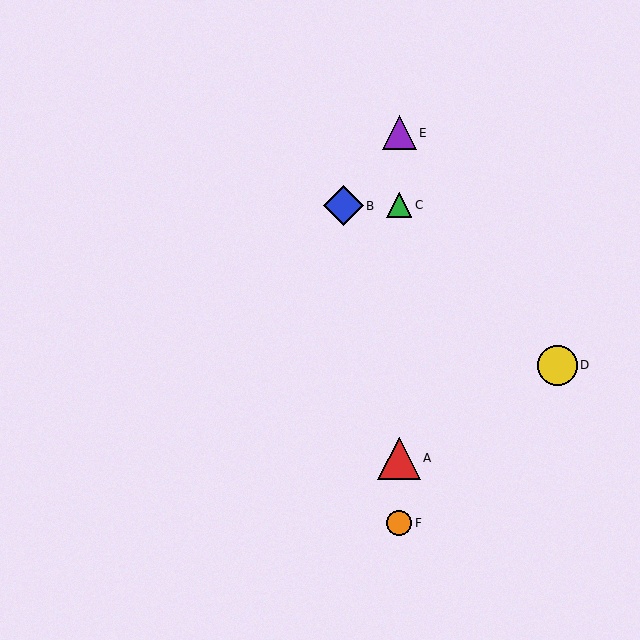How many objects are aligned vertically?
4 objects (A, C, E, F) are aligned vertically.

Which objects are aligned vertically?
Objects A, C, E, F are aligned vertically.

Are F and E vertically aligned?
Yes, both are at x≈399.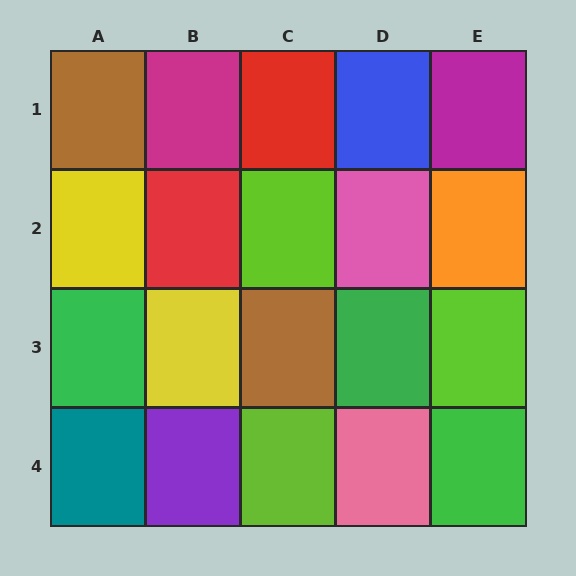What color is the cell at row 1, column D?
Blue.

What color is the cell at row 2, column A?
Yellow.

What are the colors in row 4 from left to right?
Teal, purple, lime, pink, green.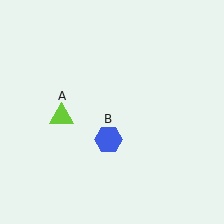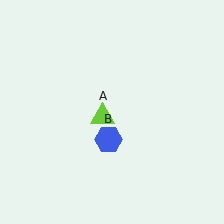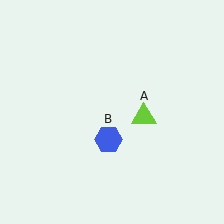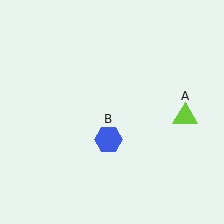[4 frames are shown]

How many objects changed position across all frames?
1 object changed position: lime triangle (object A).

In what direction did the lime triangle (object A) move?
The lime triangle (object A) moved right.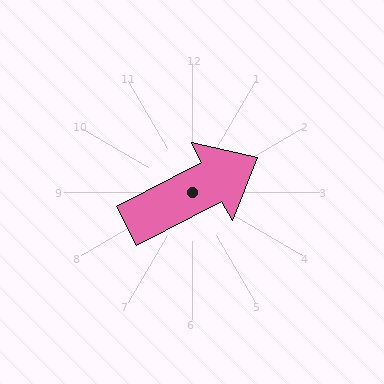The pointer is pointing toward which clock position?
Roughly 2 o'clock.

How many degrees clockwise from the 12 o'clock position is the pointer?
Approximately 62 degrees.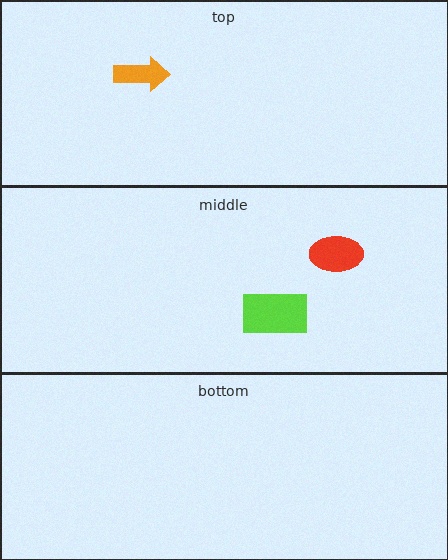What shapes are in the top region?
The orange arrow.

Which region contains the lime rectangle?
The middle region.